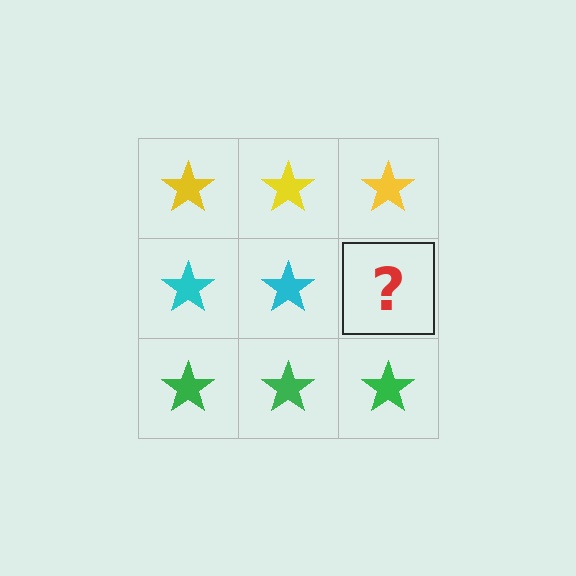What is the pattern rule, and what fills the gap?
The rule is that each row has a consistent color. The gap should be filled with a cyan star.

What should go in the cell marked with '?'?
The missing cell should contain a cyan star.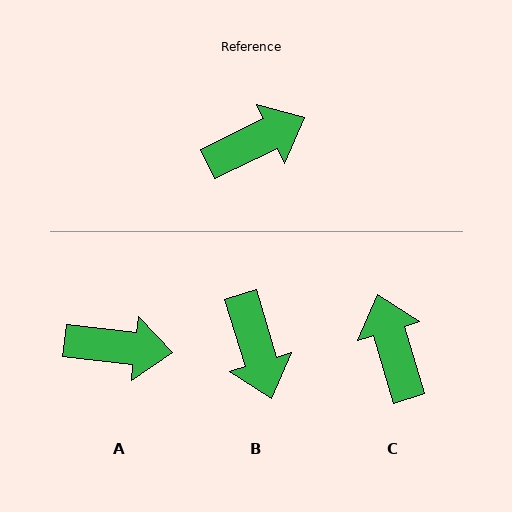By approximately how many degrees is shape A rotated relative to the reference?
Approximately 32 degrees clockwise.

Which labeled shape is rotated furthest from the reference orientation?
B, about 99 degrees away.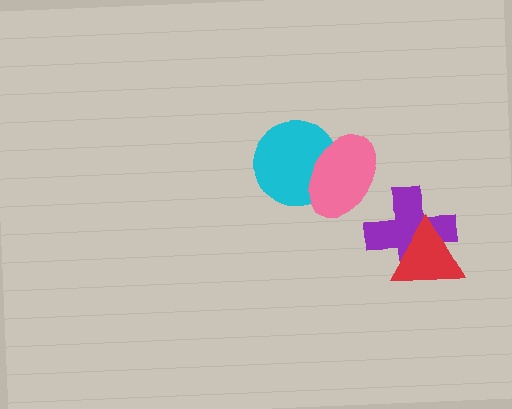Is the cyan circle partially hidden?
Yes, it is partially covered by another shape.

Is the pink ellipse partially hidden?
No, no other shape covers it.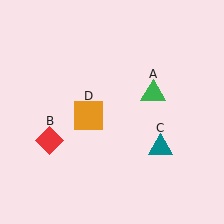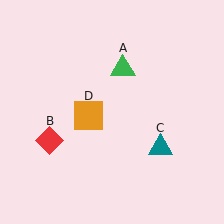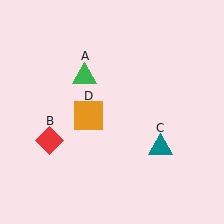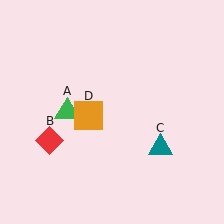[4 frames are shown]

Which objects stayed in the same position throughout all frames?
Red diamond (object B) and teal triangle (object C) and orange square (object D) remained stationary.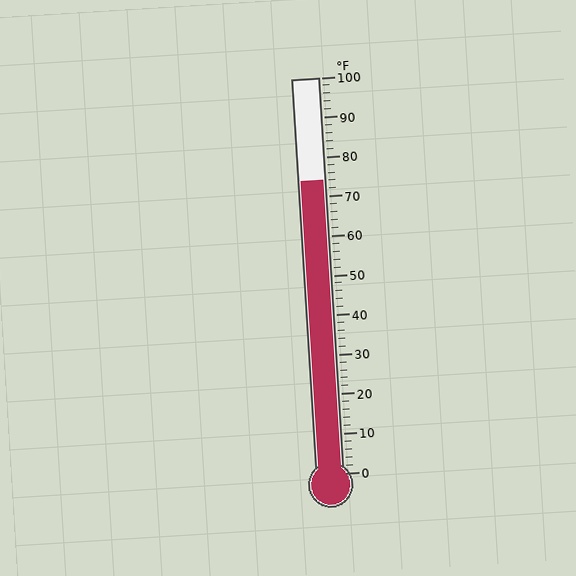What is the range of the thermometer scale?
The thermometer scale ranges from 0°F to 100°F.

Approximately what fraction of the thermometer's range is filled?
The thermometer is filled to approximately 75% of its range.